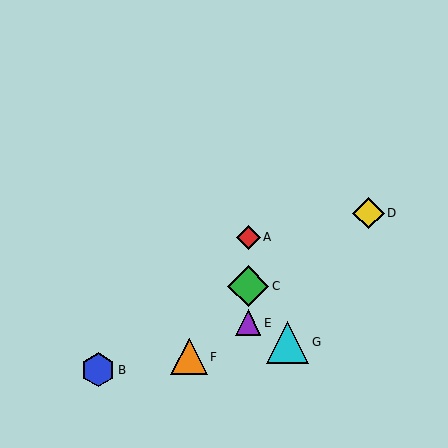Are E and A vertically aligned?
Yes, both are at x≈248.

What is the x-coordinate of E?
Object E is at x≈248.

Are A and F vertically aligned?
No, A is at x≈248 and F is at x≈189.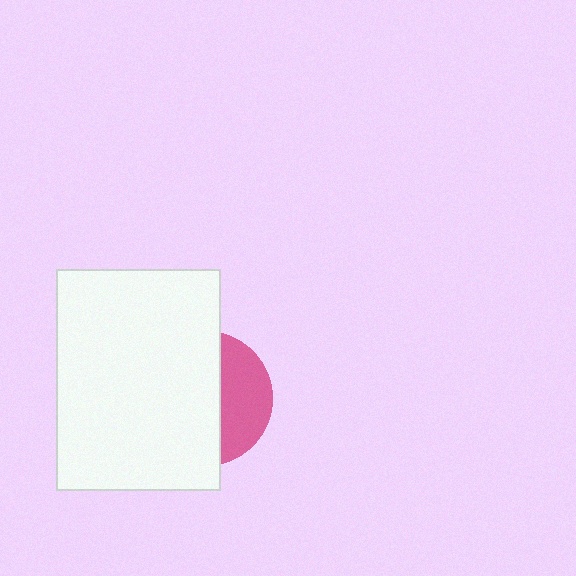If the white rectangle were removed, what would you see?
You would see the complete pink circle.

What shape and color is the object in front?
The object in front is a white rectangle.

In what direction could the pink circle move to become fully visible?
The pink circle could move right. That would shift it out from behind the white rectangle entirely.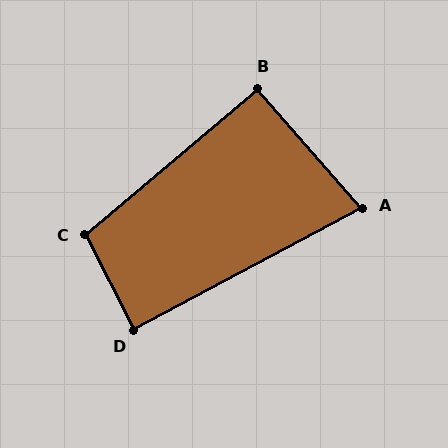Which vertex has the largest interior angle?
C, at approximately 103 degrees.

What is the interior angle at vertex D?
Approximately 89 degrees (approximately right).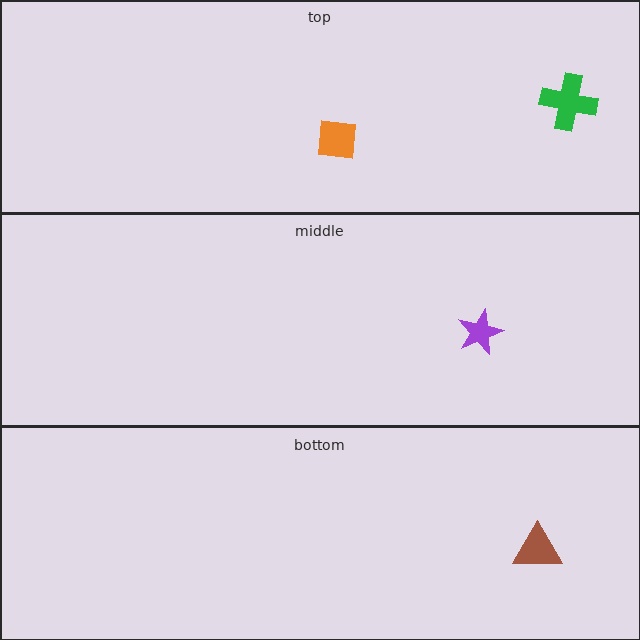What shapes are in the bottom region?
The brown triangle.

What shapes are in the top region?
The orange square, the green cross.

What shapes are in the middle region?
The purple star.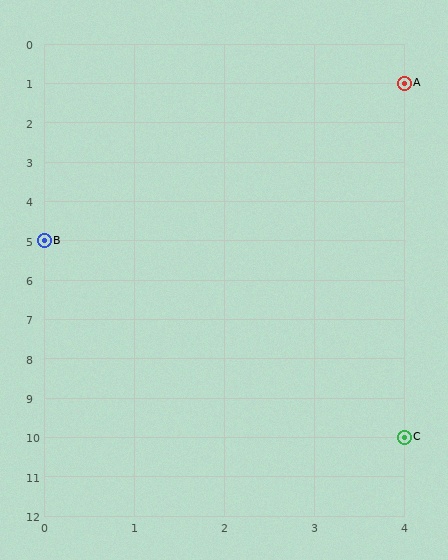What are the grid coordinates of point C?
Point C is at grid coordinates (4, 10).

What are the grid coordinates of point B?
Point B is at grid coordinates (0, 5).